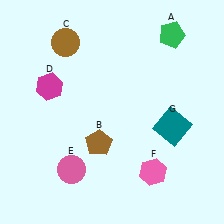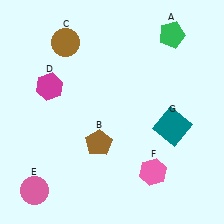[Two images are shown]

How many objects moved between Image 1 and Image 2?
1 object moved between the two images.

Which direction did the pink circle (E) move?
The pink circle (E) moved left.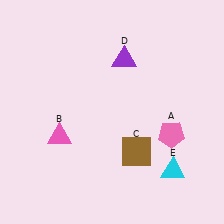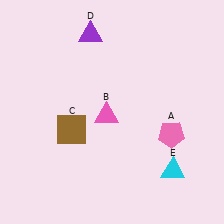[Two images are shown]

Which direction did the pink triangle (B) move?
The pink triangle (B) moved right.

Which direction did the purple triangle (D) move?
The purple triangle (D) moved left.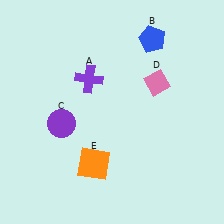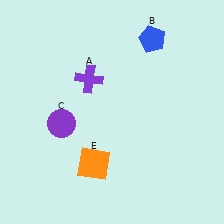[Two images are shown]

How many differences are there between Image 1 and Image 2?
There is 1 difference between the two images.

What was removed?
The pink diamond (D) was removed in Image 2.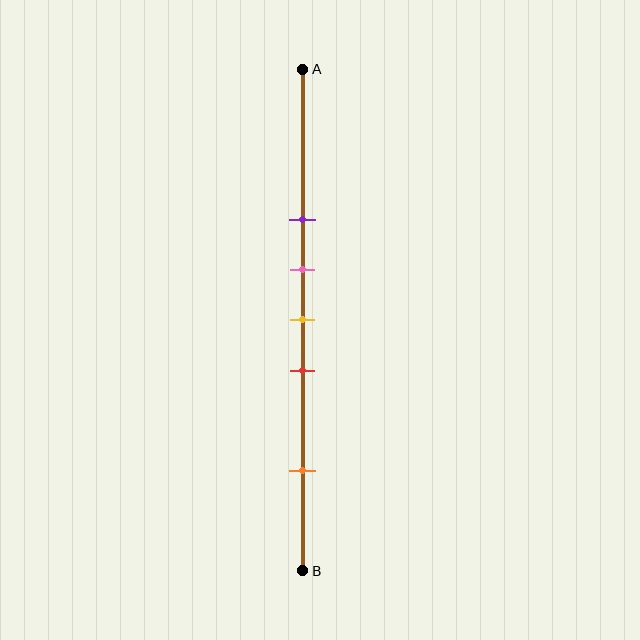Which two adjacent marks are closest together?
The pink and yellow marks are the closest adjacent pair.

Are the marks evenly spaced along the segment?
No, the marks are not evenly spaced.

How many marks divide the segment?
There are 5 marks dividing the segment.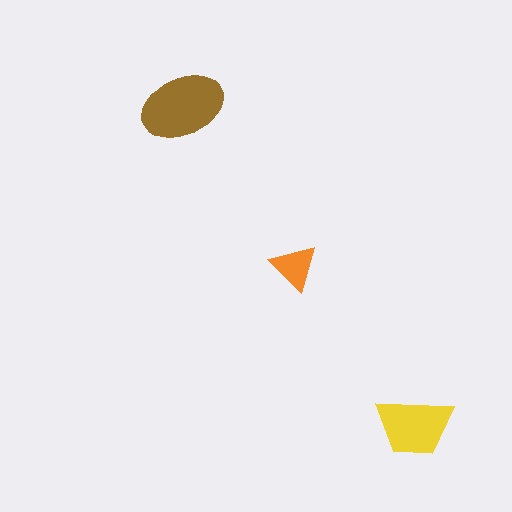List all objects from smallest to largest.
The orange triangle, the yellow trapezoid, the brown ellipse.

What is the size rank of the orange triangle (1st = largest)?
3rd.